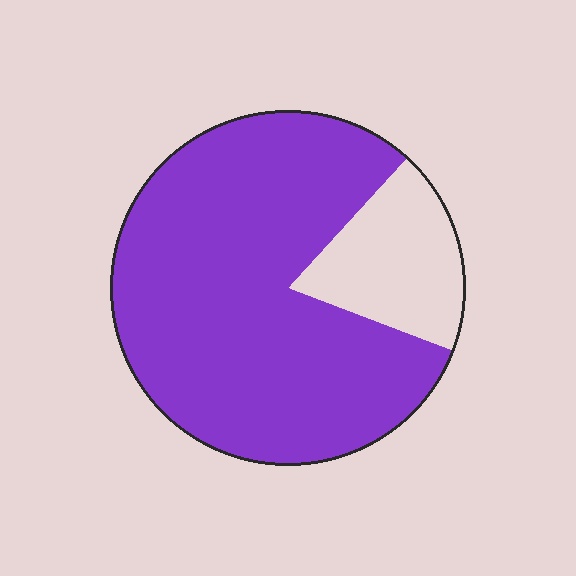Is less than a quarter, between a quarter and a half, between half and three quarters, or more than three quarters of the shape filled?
More than three quarters.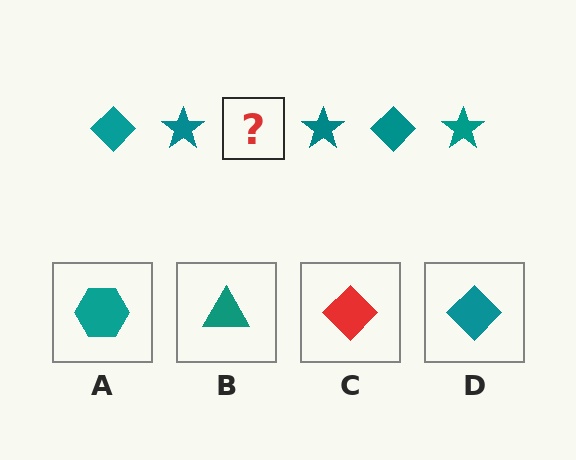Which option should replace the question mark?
Option D.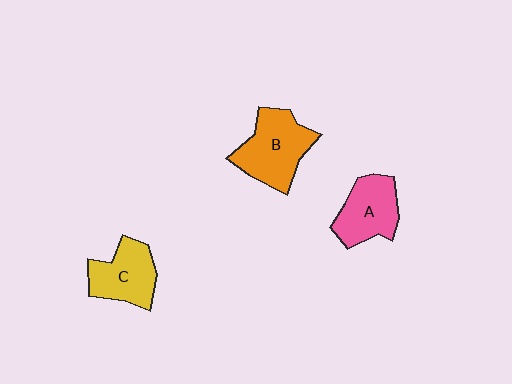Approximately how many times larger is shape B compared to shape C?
Approximately 1.3 times.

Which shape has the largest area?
Shape B (orange).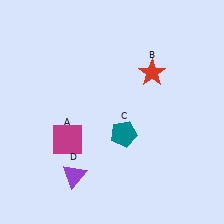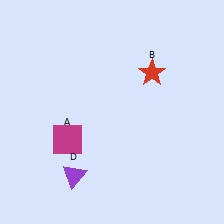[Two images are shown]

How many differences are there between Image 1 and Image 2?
There is 1 difference between the two images.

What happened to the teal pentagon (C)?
The teal pentagon (C) was removed in Image 2. It was in the bottom-right area of Image 1.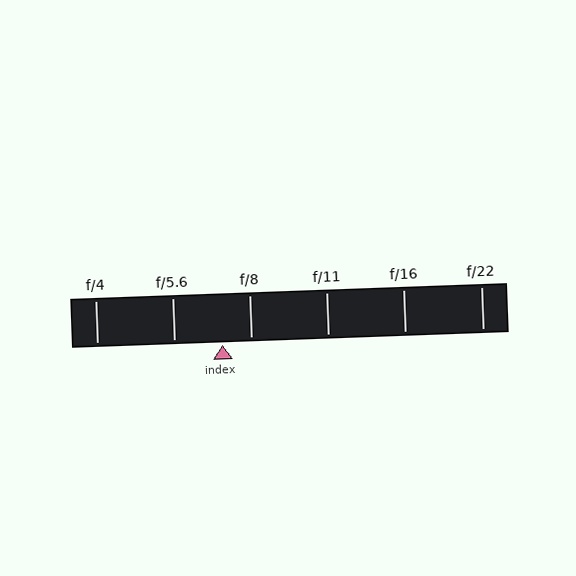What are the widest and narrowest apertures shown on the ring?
The widest aperture shown is f/4 and the narrowest is f/22.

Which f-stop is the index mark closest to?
The index mark is closest to f/8.